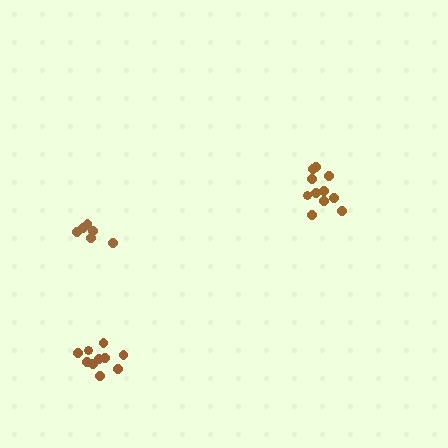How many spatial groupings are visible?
There are 3 spatial groupings.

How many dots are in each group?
Group 1: 11 dots, Group 2: 7 dots, Group 3: 10 dots (28 total).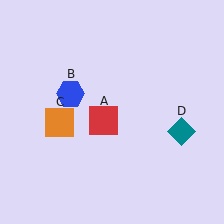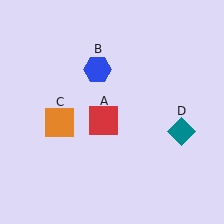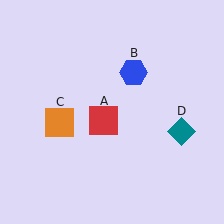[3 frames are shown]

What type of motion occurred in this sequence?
The blue hexagon (object B) rotated clockwise around the center of the scene.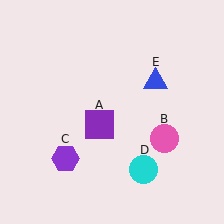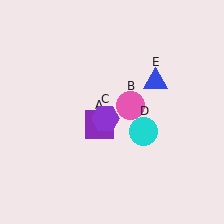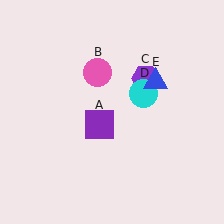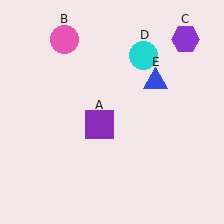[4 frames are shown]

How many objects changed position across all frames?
3 objects changed position: pink circle (object B), purple hexagon (object C), cyan circle (object D).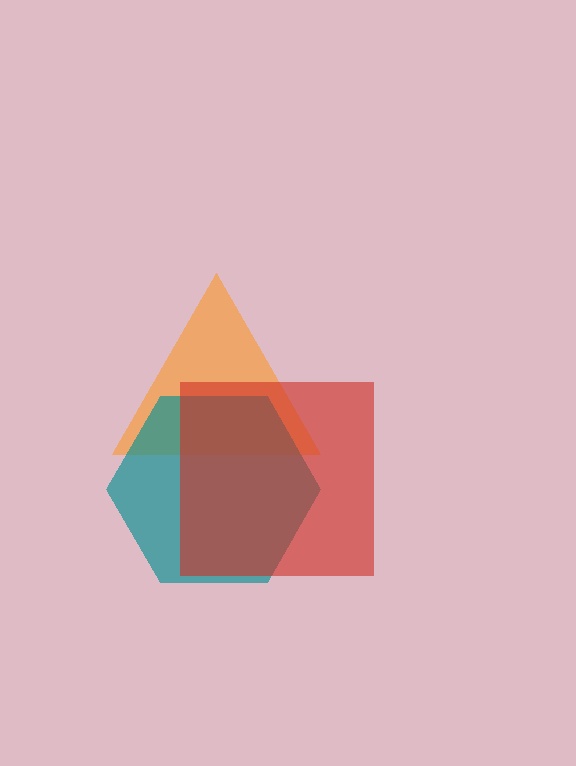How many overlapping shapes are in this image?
There are 3 overlapping shapes in the image.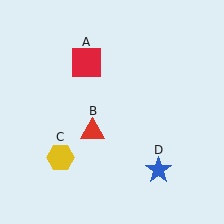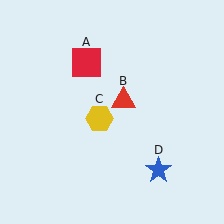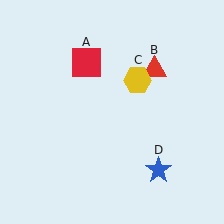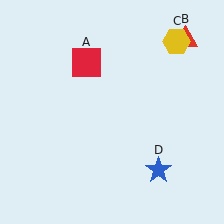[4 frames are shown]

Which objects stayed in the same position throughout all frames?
Red square (object A) and blue star (object D) remained stationary.